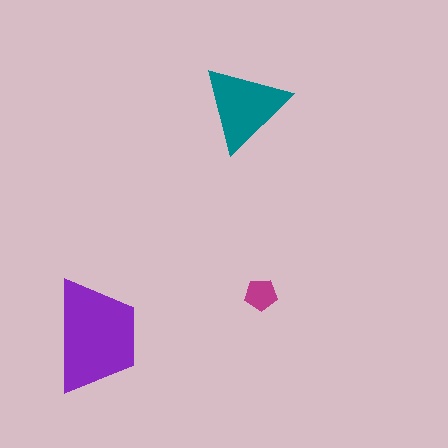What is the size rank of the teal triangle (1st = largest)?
2nd.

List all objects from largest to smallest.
The purple trapezoid, the teal triangle, the magenta pentagon.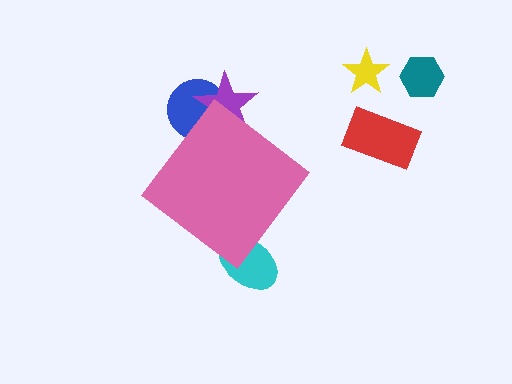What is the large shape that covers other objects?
A pink diamond.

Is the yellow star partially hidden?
No, the yellow star is fully visible.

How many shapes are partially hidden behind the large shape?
3 shapes are partially hidden.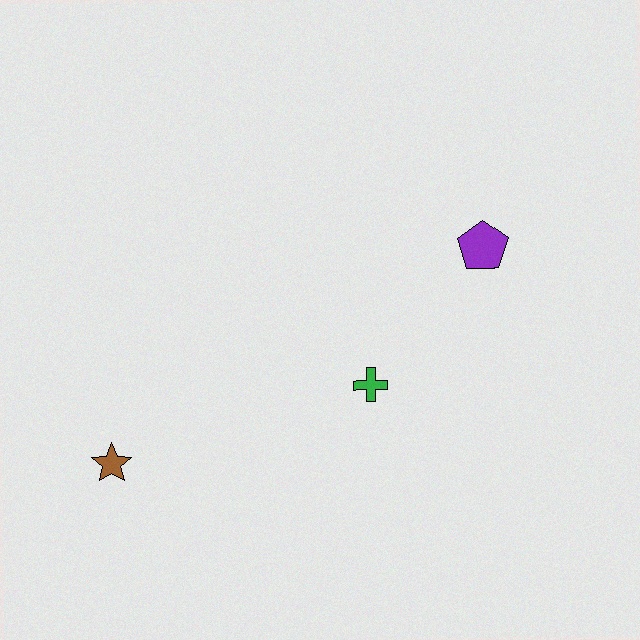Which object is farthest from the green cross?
The brown star is farthest from the green cross.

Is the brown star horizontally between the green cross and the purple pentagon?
No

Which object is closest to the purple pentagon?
The green cross is closest to the purple pentagon.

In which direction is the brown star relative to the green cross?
The brown star is to the left of the green cross.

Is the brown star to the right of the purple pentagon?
No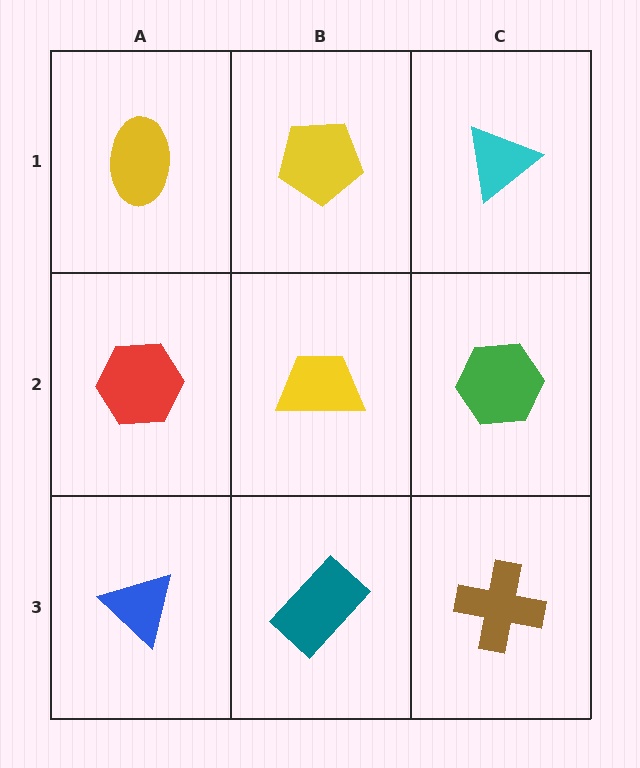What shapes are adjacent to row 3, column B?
A yellow trapezoid (row 2, column B), a blue triangle (row 3, column A), a brown cross (row 3, column C).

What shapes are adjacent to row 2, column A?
A yellow ellipse (row 1, column A), a blue triangle (row 3, column A), a yellow trapezoid (row 2, column B).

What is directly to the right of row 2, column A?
A yellow trapezoid.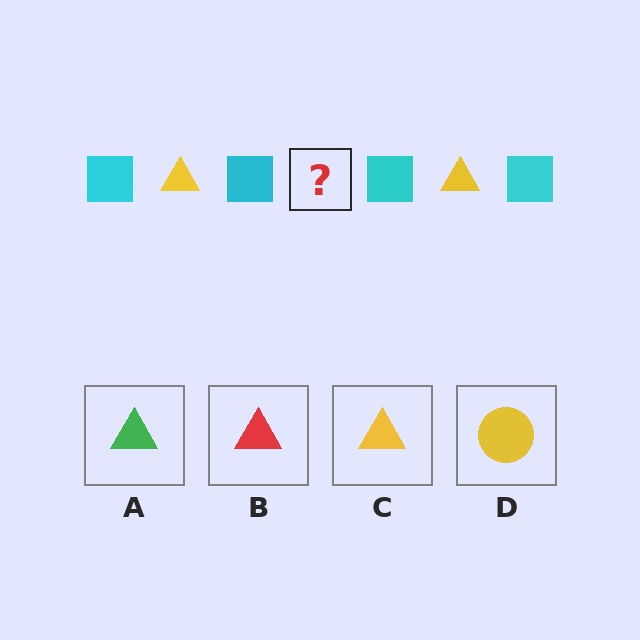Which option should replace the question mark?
Option C.